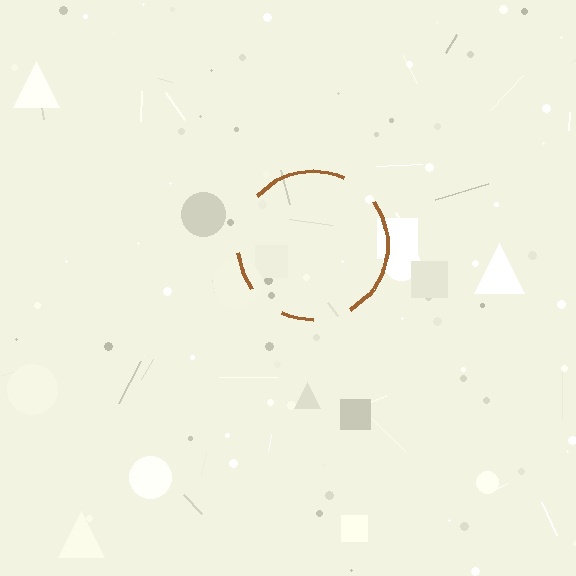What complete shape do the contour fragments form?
The contour fragments form a circle.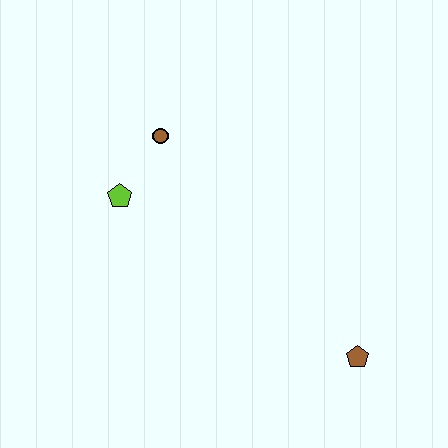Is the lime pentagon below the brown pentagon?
No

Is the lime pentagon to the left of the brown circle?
Yes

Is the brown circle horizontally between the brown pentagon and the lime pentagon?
Yes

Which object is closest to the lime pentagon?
The brown circle is closest to the lime pentagon.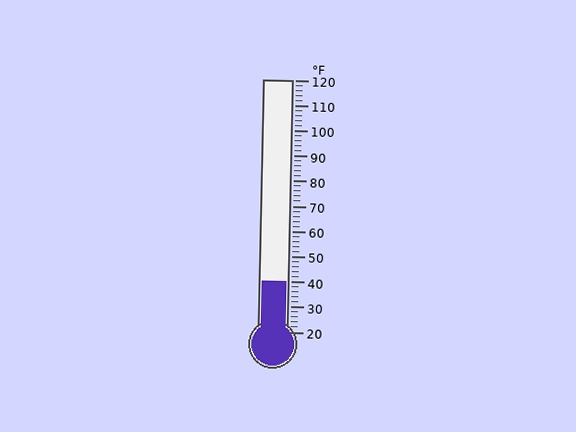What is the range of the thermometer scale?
The thermometer scale ranges from 20°F to 120°F.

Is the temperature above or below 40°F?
The temperature is at 40°F.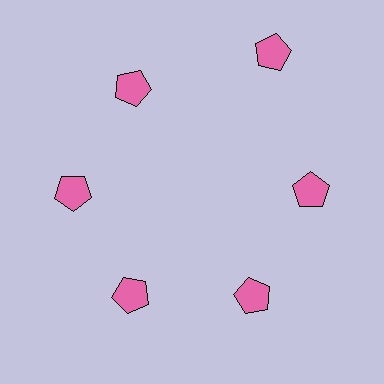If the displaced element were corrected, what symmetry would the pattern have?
It would have 6-fold rotational symmetry — the pattern would map onto itself every 60 degrees.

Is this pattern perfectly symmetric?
No. The 6 pink pentagons are arranged in a ring, but one element near the 1 o'clock position is pushed outward from the center, breaking the 6-fold rotational symmetry.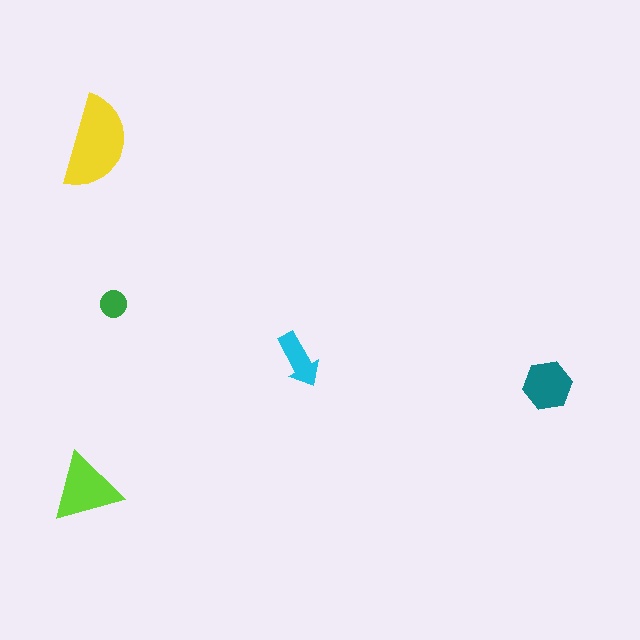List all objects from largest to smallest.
The yellow semicircle, the lime triangle, the teal hexagon, the cyan arrow, the green circle.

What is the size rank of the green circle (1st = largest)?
5th.